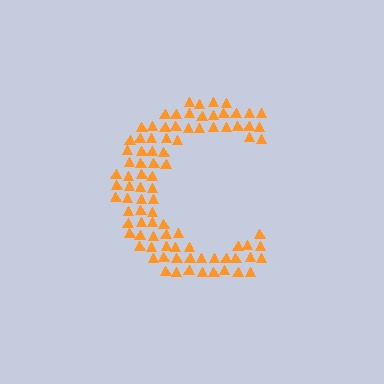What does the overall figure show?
The overall figure shows the letter C.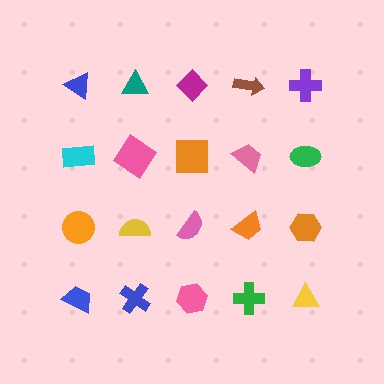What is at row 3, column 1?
An orange circle.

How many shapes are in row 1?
5 shapes.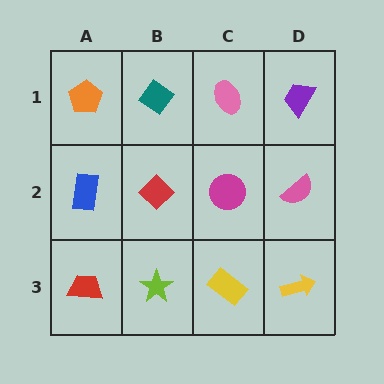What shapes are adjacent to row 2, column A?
An orange pentagon (row 1, column A), a red trapezoid (row 3, column A), a red diamond (row 2, column B).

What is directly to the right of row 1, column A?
A teal diamond.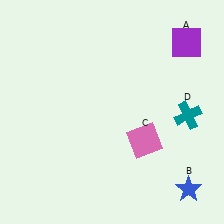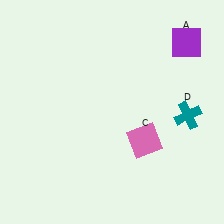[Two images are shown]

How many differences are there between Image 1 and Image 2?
There is 1 difference between the two images.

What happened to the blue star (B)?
The blue star (B) was removed in Image 2. It was in the bottom-right area of Image 1.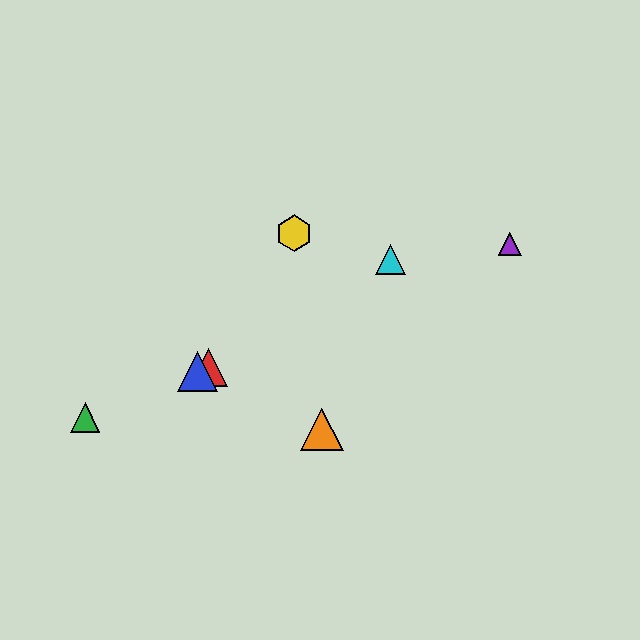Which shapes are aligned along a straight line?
The red triangle, the blue triangle, the green triangle, the purple triangle are aligned along a straight line.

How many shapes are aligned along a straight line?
4 shapes (the red triangle, the blue triangle, the green triangle, the purple triangle) are aligned along a straight line.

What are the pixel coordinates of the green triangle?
The green triangle is at (85, 418).